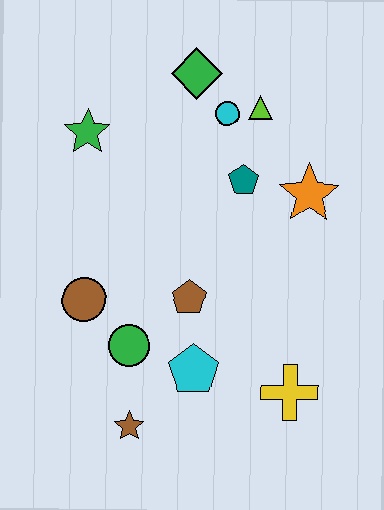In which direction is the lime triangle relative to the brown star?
The lime triangle is above the brown star.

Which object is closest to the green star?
The green diamond is closest to the green star.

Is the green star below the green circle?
No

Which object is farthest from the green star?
The yellow cross is farthest from the green star.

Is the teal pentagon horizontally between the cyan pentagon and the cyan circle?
No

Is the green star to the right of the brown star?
No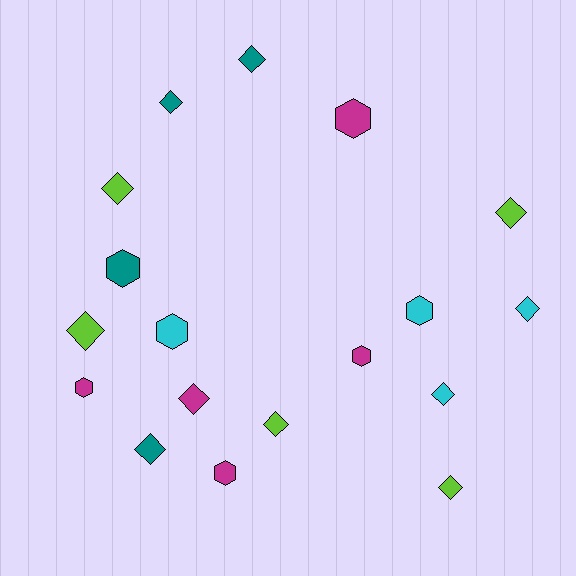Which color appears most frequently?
Lime, with 5 objects.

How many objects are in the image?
There are 18 objects.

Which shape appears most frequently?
Diamond, with 11 objects.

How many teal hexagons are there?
There is 1 teal hexagon.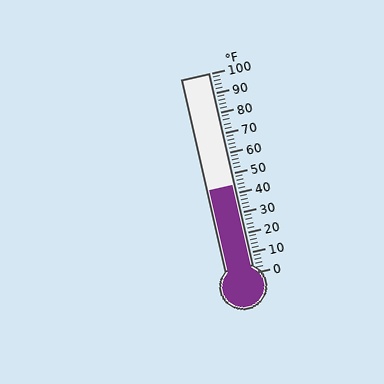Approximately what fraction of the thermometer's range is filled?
The thermometer is filled to approximately 45% of its range.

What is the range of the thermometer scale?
The thermometer scale ranges from 0°F to 100°F.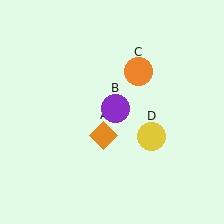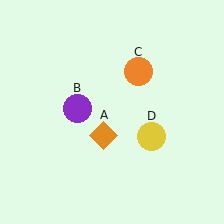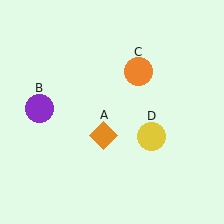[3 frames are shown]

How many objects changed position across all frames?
1 object changed position: purple circle (object B).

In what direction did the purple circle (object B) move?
The purple circle (object B) moved left.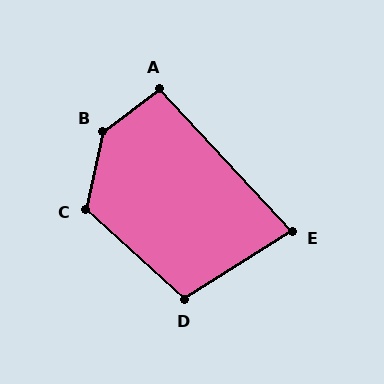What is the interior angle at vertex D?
Approximately 105 degrees (obtuse).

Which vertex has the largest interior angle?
B, at approximately 139 degrees.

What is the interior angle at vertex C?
Approximately 120 degrees (obtuse).